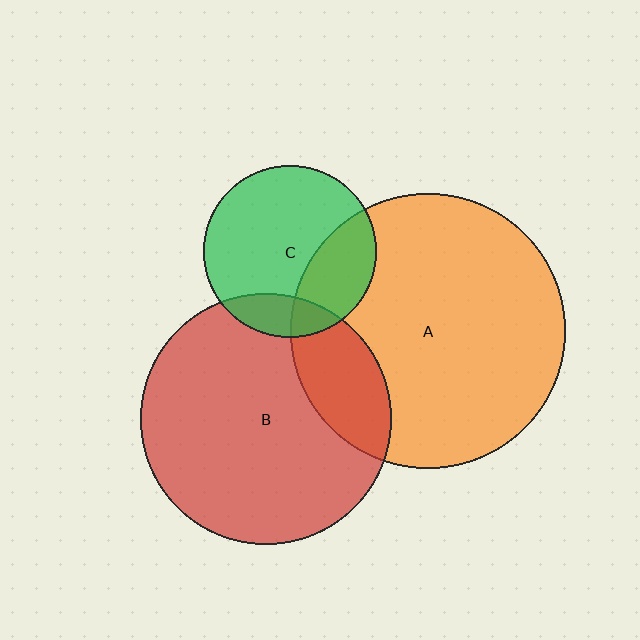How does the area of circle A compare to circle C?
Approximately 2.5 times.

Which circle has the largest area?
Circle A (orange).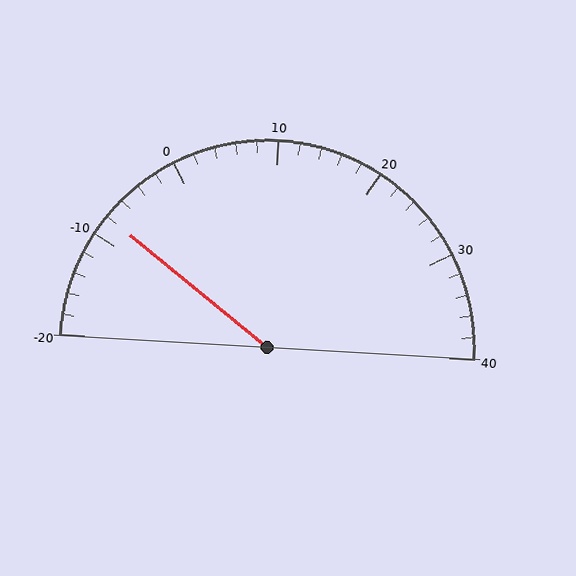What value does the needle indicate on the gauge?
The needle indicates approximately -8.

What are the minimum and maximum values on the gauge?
The gauge ranges from -20 to 40.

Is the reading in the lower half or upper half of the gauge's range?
The reading is in the lower half of the range (-20 to 40).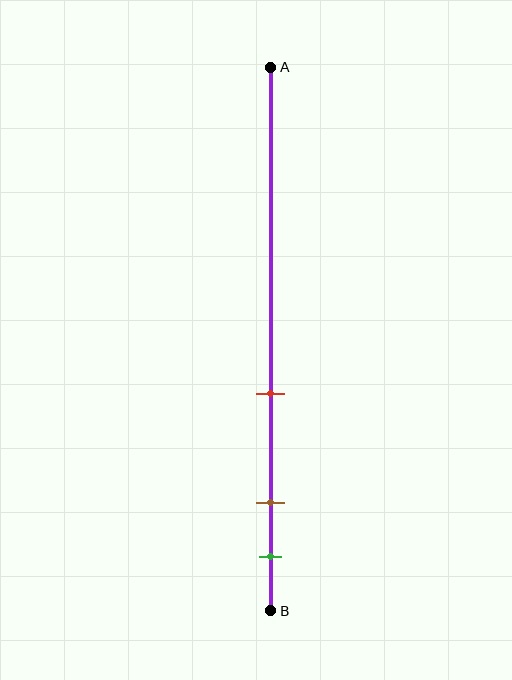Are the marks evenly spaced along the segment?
No, the marks are not evenly spaced.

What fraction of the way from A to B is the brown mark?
The brown mark is approximately 80% (0.8) of the way from A to B.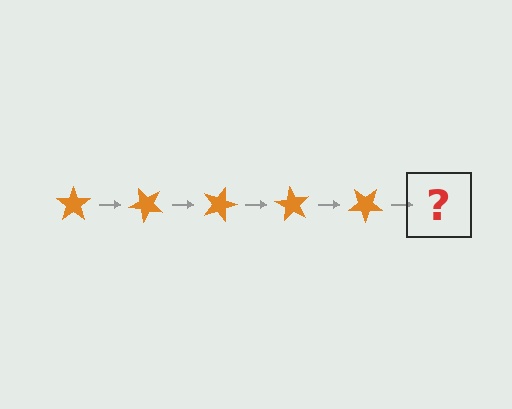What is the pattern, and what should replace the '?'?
The pattern is that the star rotates 45 degrees each step. The '?' should be an orange star rotated 225 degrees.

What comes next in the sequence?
The next element should be an orange star rotated 225 degrees.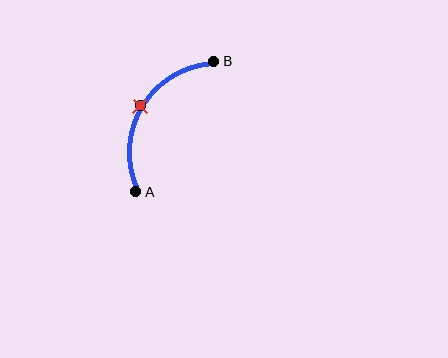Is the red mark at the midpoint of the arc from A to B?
Yes. The red mark lies on the arc at equal arc-length from both A and B — it is the arc midpoint.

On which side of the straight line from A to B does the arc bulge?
The arc bulges to the left of the straight line connecting A and B.